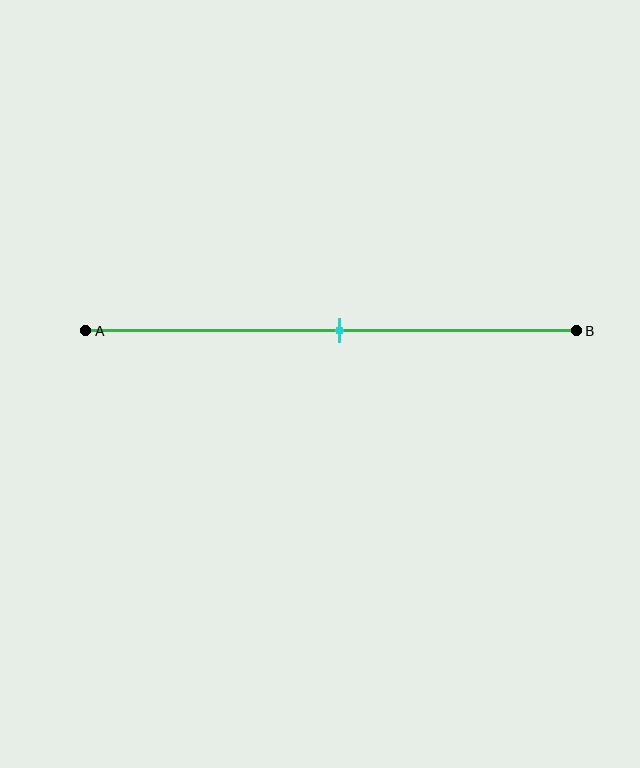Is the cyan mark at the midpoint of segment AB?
Yes, the mark is approximately at the midpoint.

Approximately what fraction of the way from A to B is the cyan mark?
The cyan mark is approximately 50% of the way from A to B.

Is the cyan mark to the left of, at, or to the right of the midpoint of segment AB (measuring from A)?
The cyan mark is approximately at the midpoint of segment AB.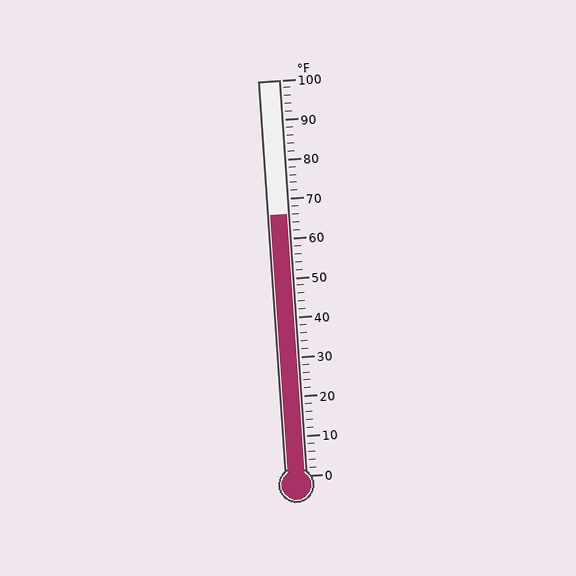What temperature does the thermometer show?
The thermometer shows approximately 66°F.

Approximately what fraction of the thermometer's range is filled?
The thermometer is filled to approximately 65% of its range.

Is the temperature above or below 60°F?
The temperature is above 60°F.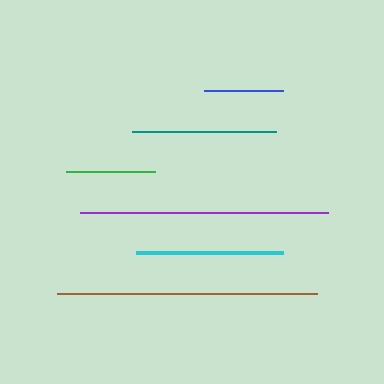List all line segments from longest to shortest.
From longest to shortest: brown, purple, cyan, teal, green, blue.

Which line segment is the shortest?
The blue line is the shortest at approximately 79 pixels.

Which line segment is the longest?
The brown line is the longest at approximately 260 pixels.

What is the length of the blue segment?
The blue segment is approximately 79 pixels long.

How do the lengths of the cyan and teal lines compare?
The cyan and teal lines are approximately the same length.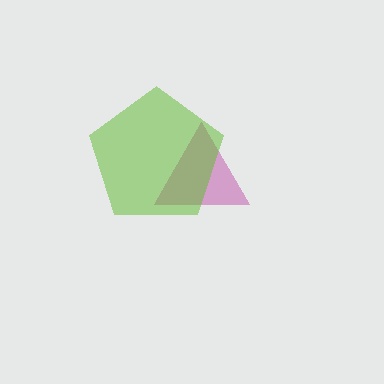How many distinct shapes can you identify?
There are 2 distinct shapes: a magenta triangle, a lime pentagon.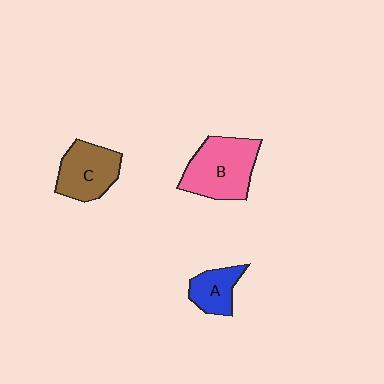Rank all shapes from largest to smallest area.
From largest to smallest: B (pink), C (brown), A (blue).